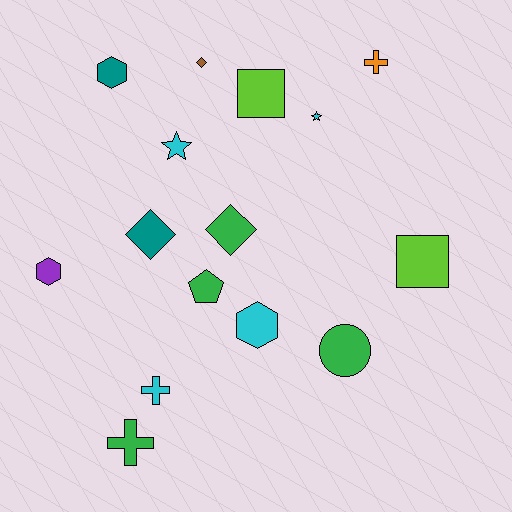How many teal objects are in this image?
There are 2 teal objects.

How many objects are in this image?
There are 15 objects.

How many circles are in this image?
There is 1 circle.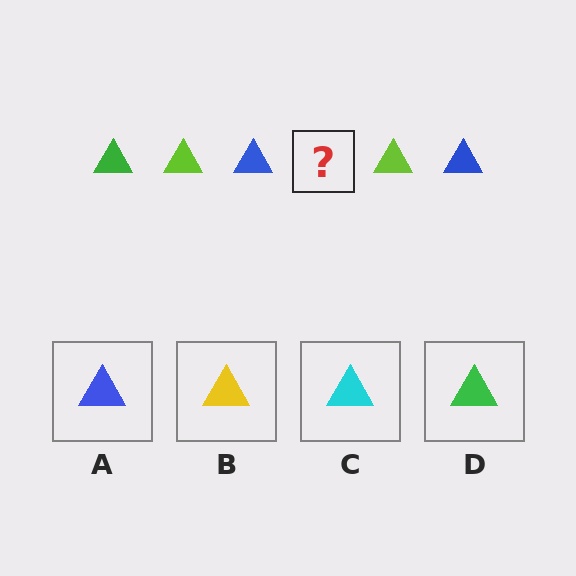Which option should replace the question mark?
Option D.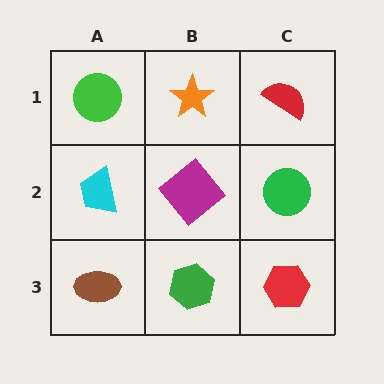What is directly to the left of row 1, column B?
A green circle.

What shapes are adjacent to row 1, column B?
A magenta diamond (row 2, column B), a green circle (row 1, column A), a red semicircle (row 1, column C).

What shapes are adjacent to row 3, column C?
A green circle (row 2, column C), a green hexagon (row 3, column B).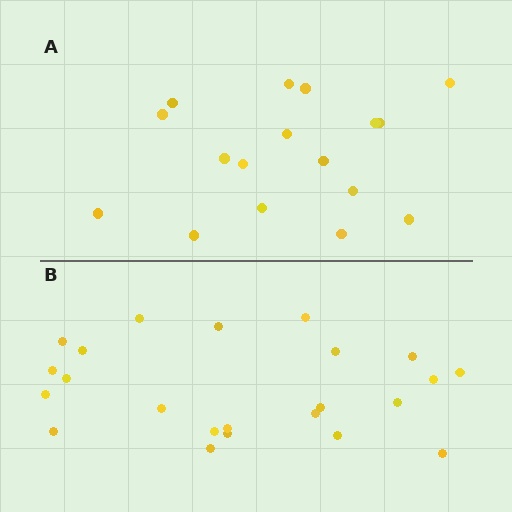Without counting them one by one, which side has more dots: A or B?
Region B (the bottom region) has more dots.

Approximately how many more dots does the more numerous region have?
Region B has about 6 more dots than region A.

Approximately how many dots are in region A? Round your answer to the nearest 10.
About 20 dots. (The exact count is 17, which rounds to 20.)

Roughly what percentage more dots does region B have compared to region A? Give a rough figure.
About 35% more.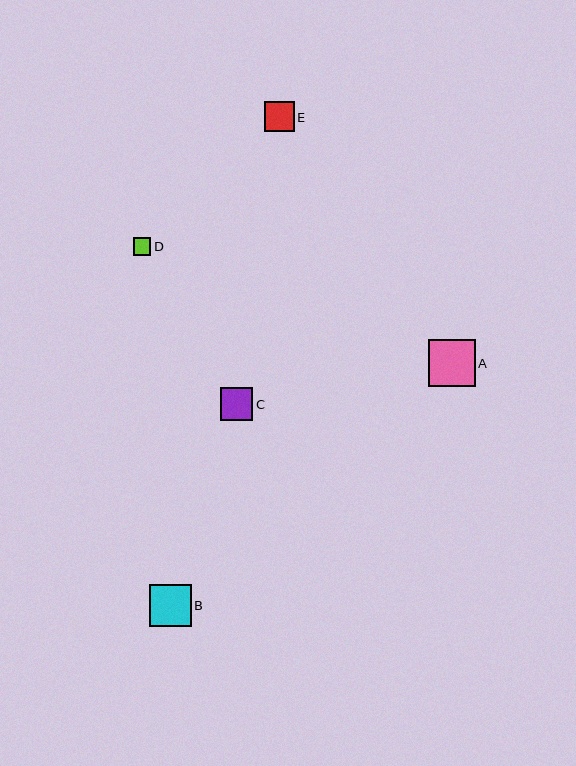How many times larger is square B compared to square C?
Square B is approximately 1.3 times the size of square C.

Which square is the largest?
Square A is the largest with a size of approximately 47 pixels.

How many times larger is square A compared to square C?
Square A is approximately 1.4 times the size of square C.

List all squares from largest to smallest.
From largest to smallest: A, B, C, E, D.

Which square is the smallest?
Square D is the smallest with a size of approximately 18 pixels.